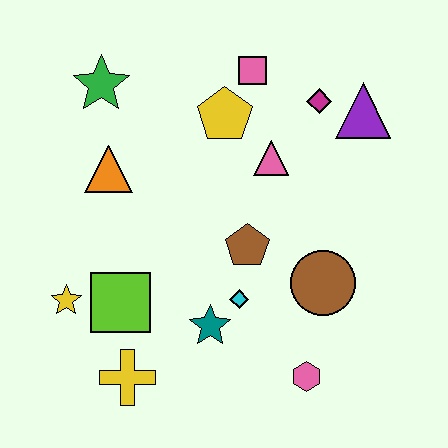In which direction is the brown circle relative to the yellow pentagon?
The brown circle is below the yellow pentagon.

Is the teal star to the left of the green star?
No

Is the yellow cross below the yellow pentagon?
Yes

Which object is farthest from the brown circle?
The green star is farthest from the brown circle.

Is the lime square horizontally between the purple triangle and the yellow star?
Yes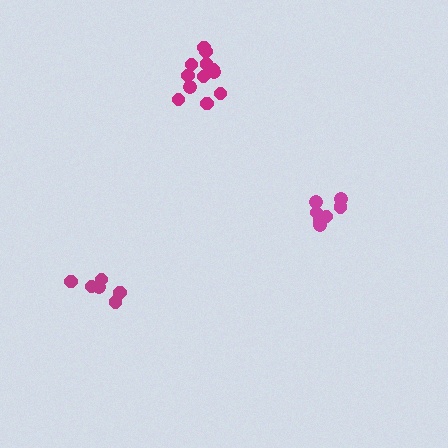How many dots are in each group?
Group 1: 12 dots, Group 2: 6 dots, Group 3: 7 dots (25 total).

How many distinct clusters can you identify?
There are 3 distinct clusters.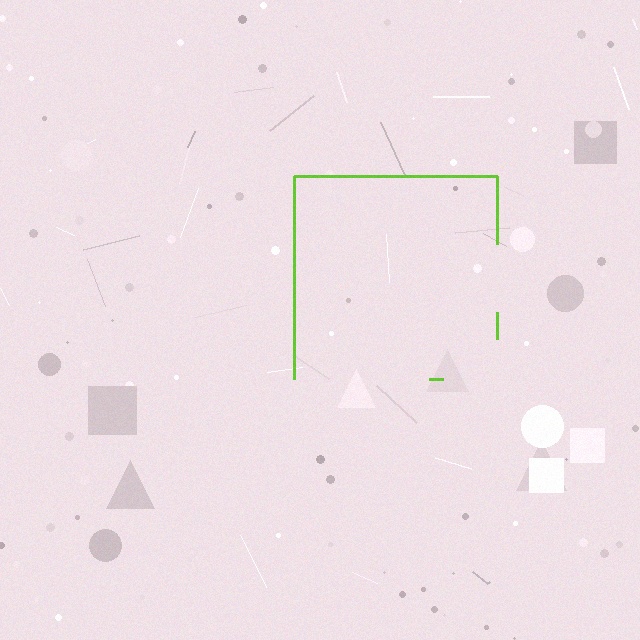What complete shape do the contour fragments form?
The contour fragments form a square.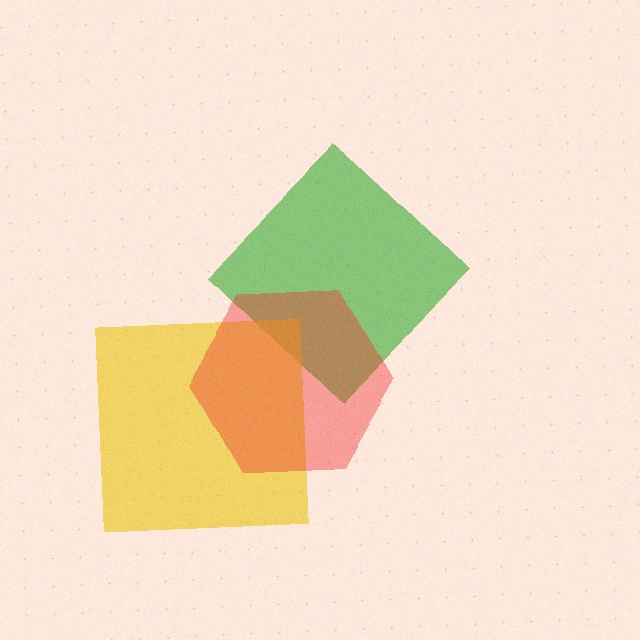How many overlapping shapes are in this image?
There are 3 overlapping shapes in the image.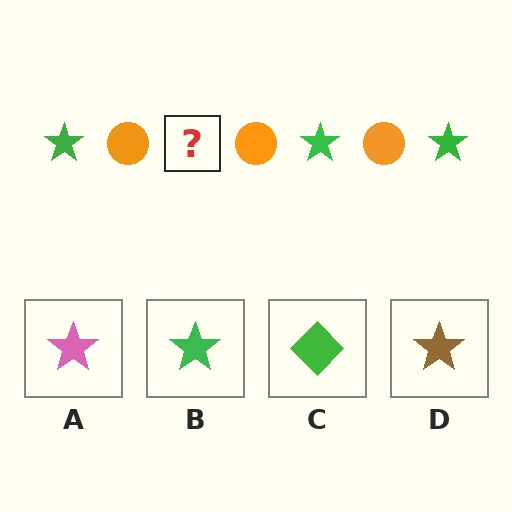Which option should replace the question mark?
Option B.